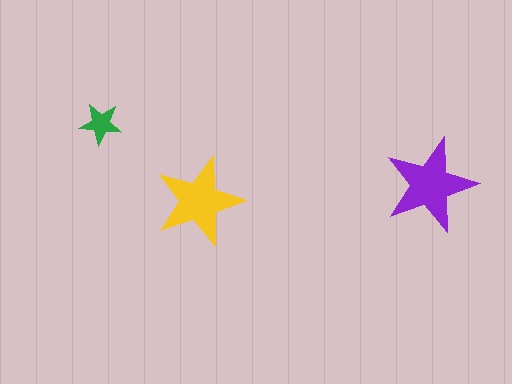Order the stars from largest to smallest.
the purple one, the yellow one, the green one.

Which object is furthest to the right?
The purple star is rightmost.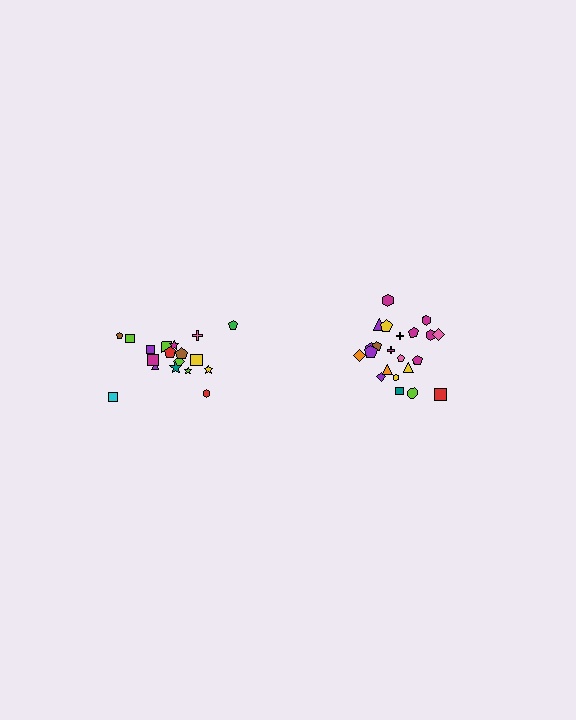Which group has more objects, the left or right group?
The right group.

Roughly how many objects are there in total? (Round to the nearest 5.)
Roughly 40 objects in total.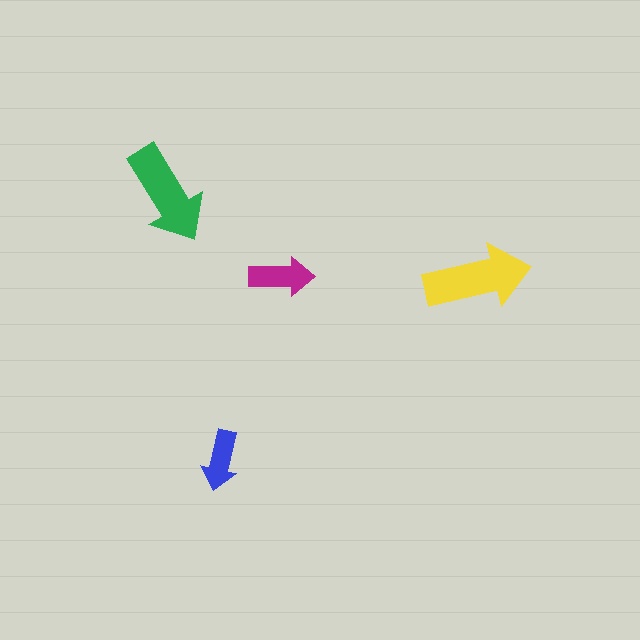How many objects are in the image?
There are 4 objects in the image.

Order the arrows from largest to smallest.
the yellow one, the green one, the magenta one, the blue one.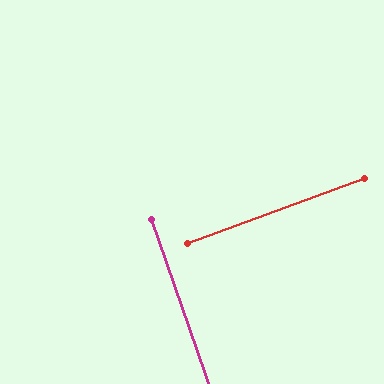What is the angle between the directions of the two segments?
Approximately 89 degrees.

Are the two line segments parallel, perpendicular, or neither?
Perpendicular — they meet at approximately 89°.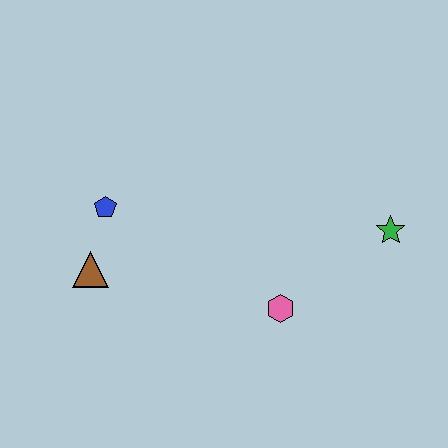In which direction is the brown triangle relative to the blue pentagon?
The brown triangle is below the blue pentagon.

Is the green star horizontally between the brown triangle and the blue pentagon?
No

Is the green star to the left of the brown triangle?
No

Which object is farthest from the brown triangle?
The green star is farthest from the brown triangle.